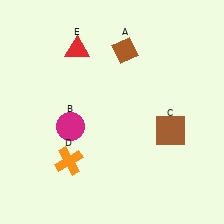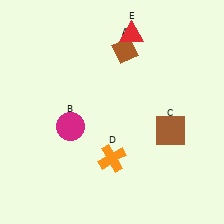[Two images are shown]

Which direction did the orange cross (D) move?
The orange cross (D) moved right.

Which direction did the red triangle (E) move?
The red triangle (E) moved right.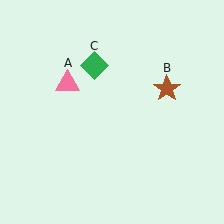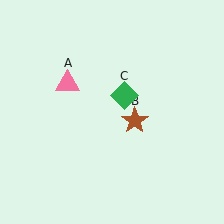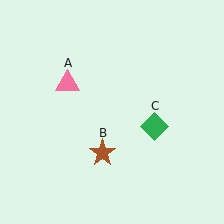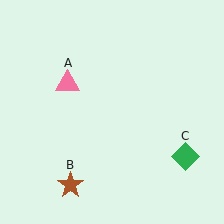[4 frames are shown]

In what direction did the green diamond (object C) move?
The green diamond (object C) moved down and to the right.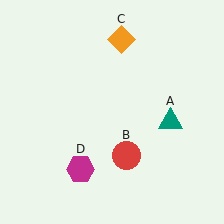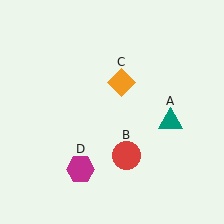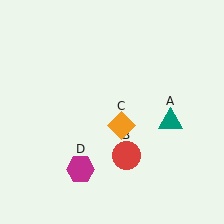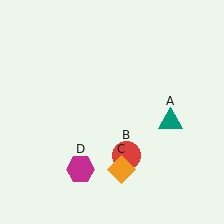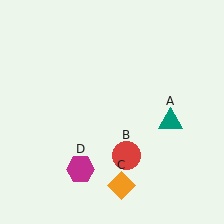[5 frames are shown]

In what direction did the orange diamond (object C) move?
The orange diamond (object C) moved down.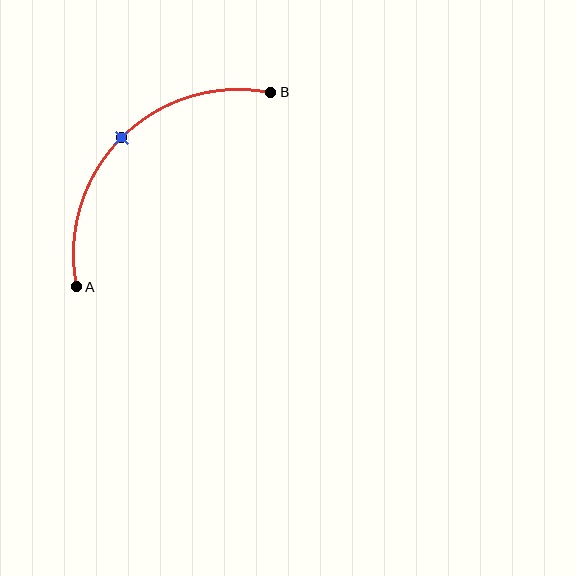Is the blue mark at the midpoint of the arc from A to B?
Yes. The blue mark lies on the arc at equal arc-length from both A and B — it is the arc midpoint.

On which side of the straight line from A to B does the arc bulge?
The arc bulges above and to the left of the straight line connecting A and B.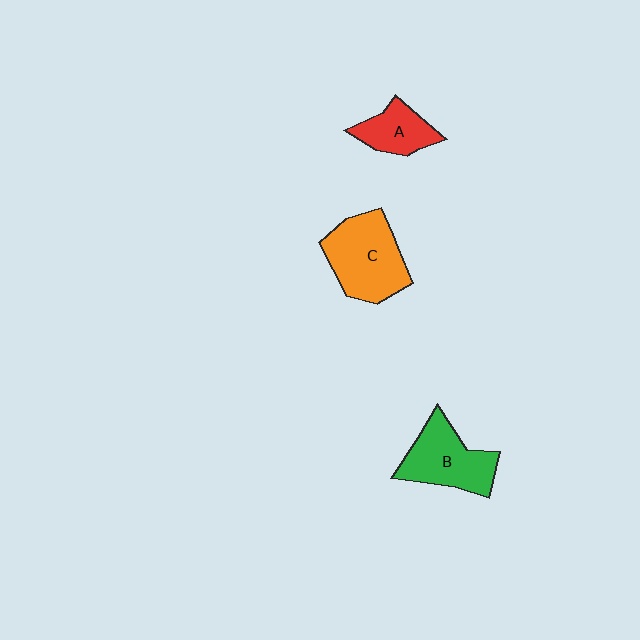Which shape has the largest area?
Shape C (orange).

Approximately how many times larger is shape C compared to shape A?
Approximately 1.8 times.